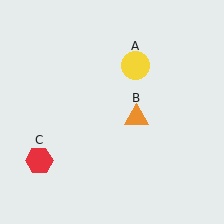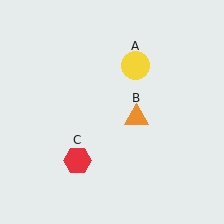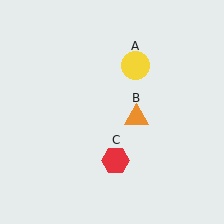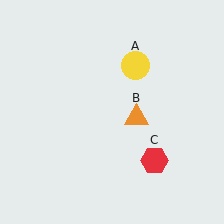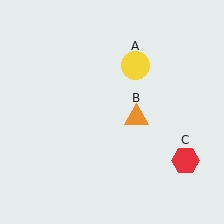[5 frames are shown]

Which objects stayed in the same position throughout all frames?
Yellow circle (object A) and orange triangle (object B) remained stationary.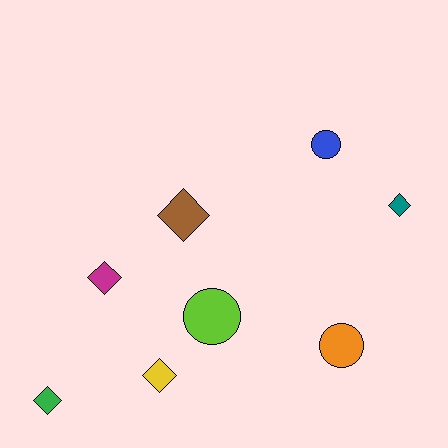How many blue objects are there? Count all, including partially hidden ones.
There is 1 blue object.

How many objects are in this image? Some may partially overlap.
There are 8 objects.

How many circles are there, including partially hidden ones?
There are 3 circles.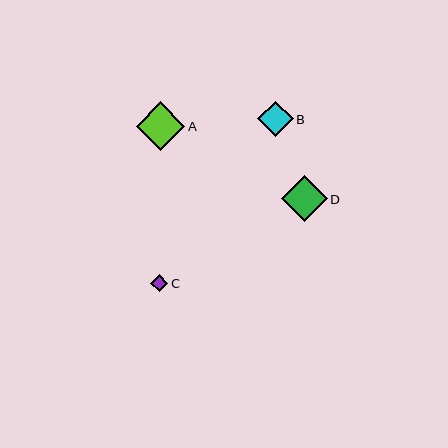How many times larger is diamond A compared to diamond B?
Diamond A is approximately 1.4 times the size of diamond B.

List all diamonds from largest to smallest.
From largest to smallest: A, D, B, C.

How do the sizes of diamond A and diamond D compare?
Diamond A and diamond D are approximately the same size.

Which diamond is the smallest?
Diamond C is the smallest with a size of approximately 17 pixels.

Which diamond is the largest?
Diamond A is the largest with a size of approximately 49 pixels.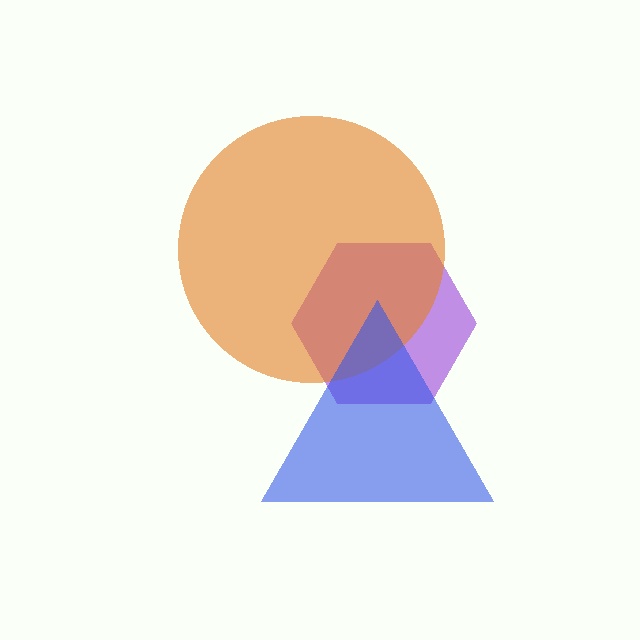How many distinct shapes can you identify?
There are 3 distinct shapes: a purple hexagon, an orange circle, a blue triangle.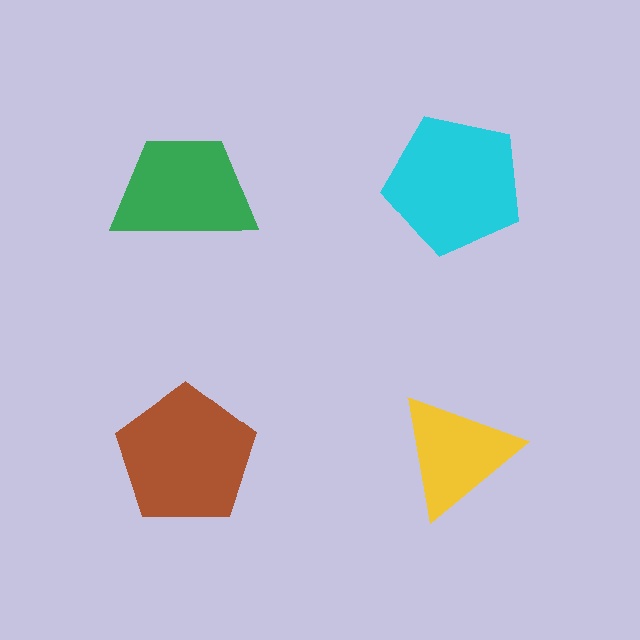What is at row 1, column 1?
A green trapezoid.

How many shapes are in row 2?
2 shapes.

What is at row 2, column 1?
A brown pentagon.